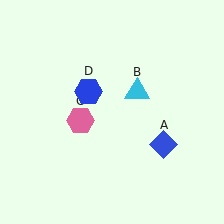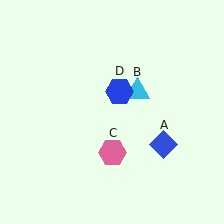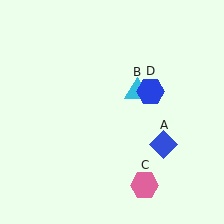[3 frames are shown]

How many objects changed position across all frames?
2 objects changed position: pink hexagon (object C), blue hexagon (object D).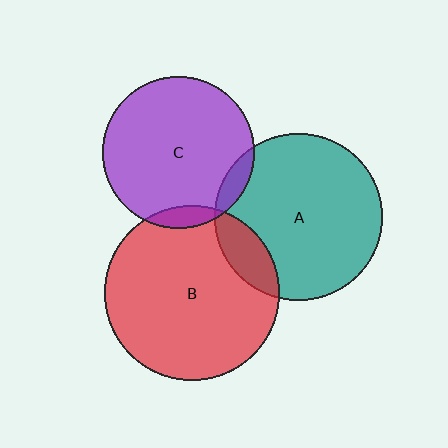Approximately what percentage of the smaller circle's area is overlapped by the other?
Approximately 15%.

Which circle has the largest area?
Circle B (red).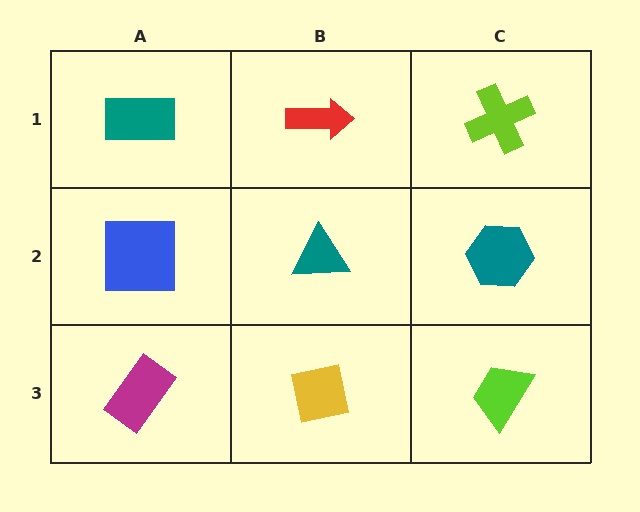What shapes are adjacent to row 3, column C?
A teal hexagon (row 2, column C), a yellow square (row 3, column B).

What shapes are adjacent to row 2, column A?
A teal rectangle (row 1, column A), a magenta rectangle (row 3, column A), a teal triangle (row 2, column B).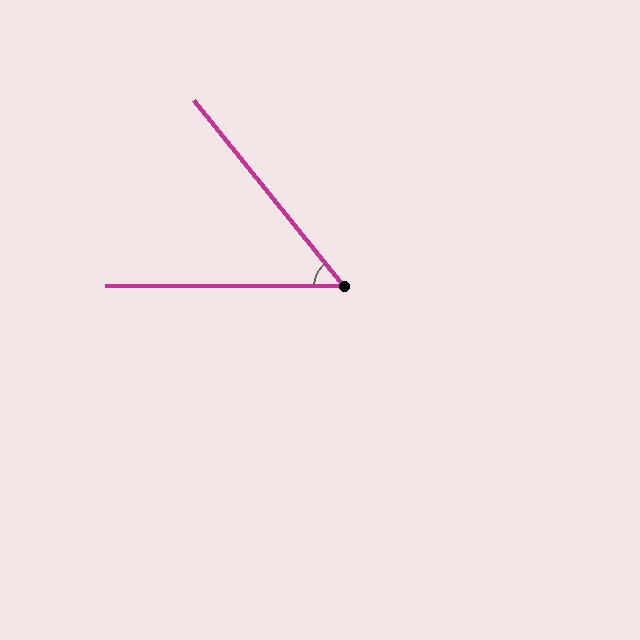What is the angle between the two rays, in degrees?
Approximately 51 degrees.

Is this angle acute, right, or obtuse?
It is acute.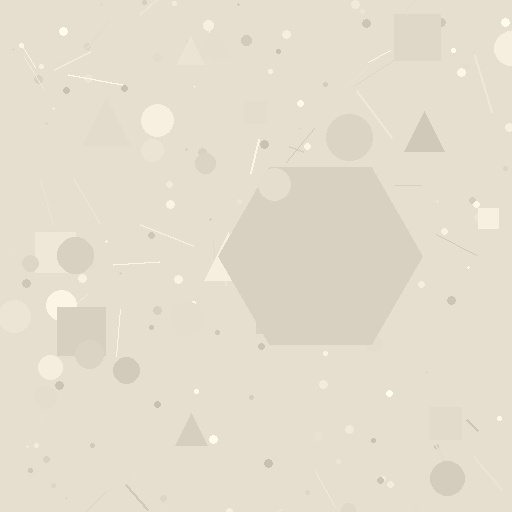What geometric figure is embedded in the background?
A hexagon is embedded in the background.